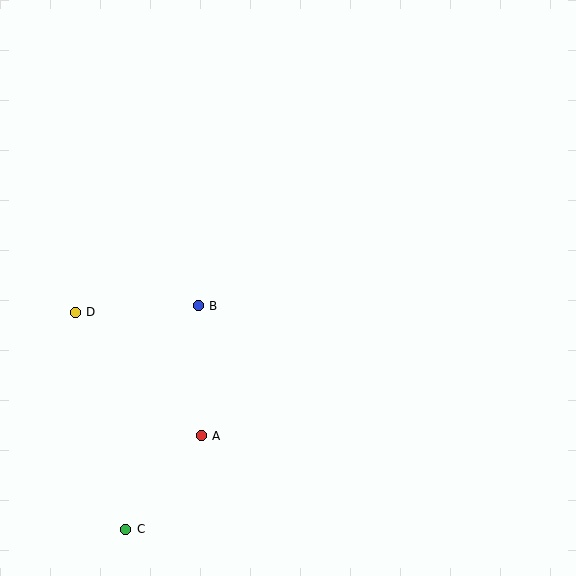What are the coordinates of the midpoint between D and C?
The midpoint between D and C is at (100, 421).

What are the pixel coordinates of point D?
Point D is at (75, 312).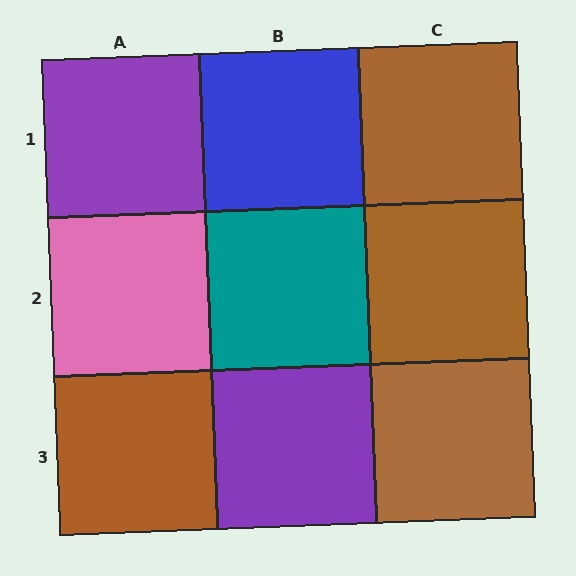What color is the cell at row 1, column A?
Purple.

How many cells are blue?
1 cell is blue.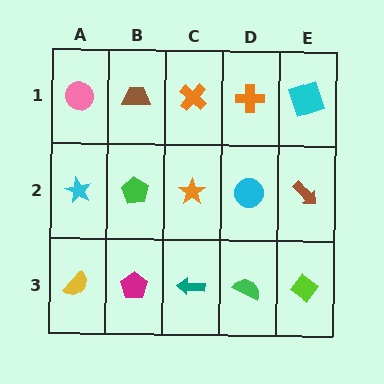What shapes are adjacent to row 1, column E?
A brown arrow (row 2, column E), an orange cross (row 1, column D).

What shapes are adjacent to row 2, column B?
A brown trapezoid (row 1, column B), a magenta pentagon (row 3, column B), a cyan star (row 2, column A), an orange star (row 2, column C).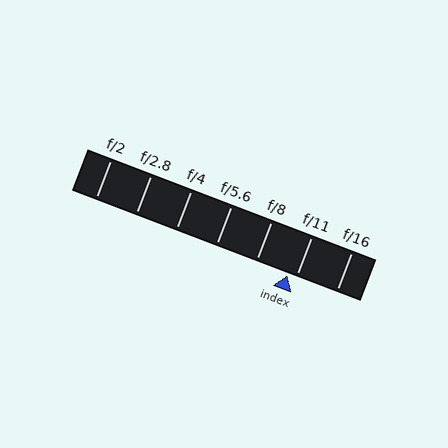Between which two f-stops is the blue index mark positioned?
The index mark is between f/8 and f/11.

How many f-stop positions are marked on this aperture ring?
There are 7 f-stop positions marked.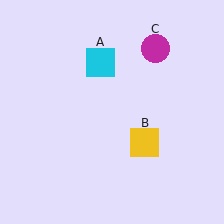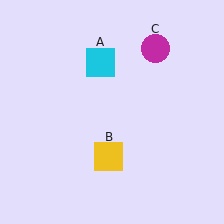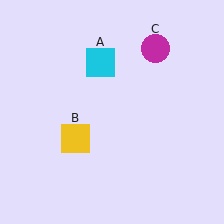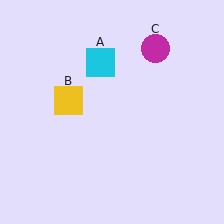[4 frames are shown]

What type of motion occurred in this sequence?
The yellow square (object B) rotated clockwise around the center of the scene.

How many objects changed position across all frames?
1 object changed position: yellow square (object B).